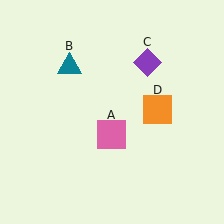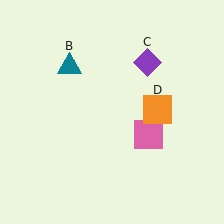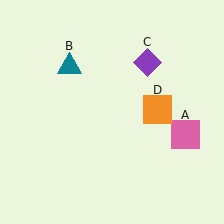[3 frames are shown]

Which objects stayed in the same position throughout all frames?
Teal triangle (object B) and purple diamond (object C) and orange square (object D) remained stationary.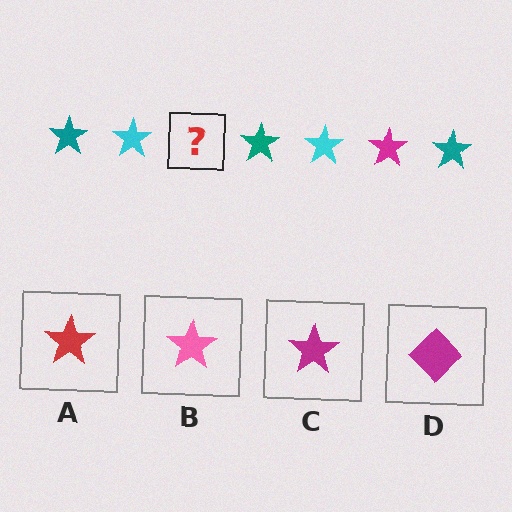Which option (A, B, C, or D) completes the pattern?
C.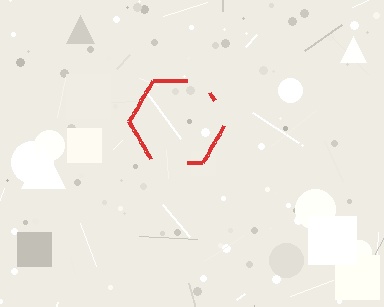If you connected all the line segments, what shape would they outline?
They would outline a hexagon.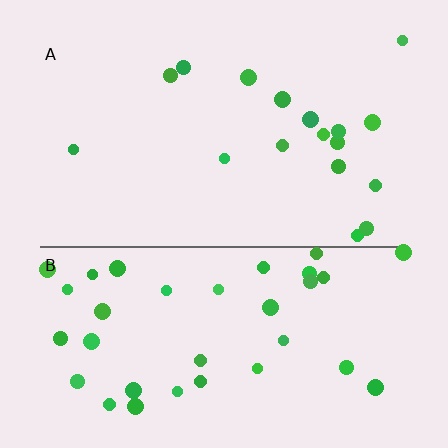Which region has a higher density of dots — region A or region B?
B (the bottom).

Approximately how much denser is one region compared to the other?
Approximately 2.0× — region B over region A.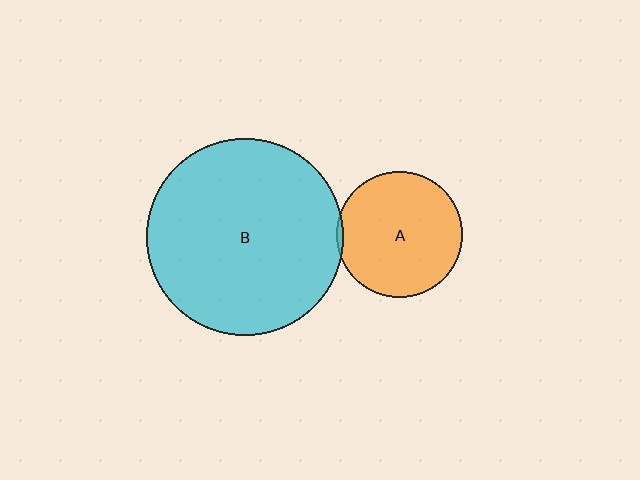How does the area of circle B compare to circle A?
Approximately 2.4 times.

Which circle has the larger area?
Circle B (cyan).